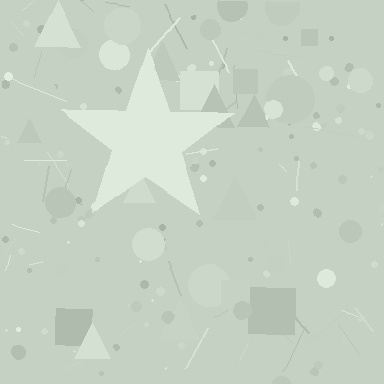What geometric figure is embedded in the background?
A star is embedded in the background.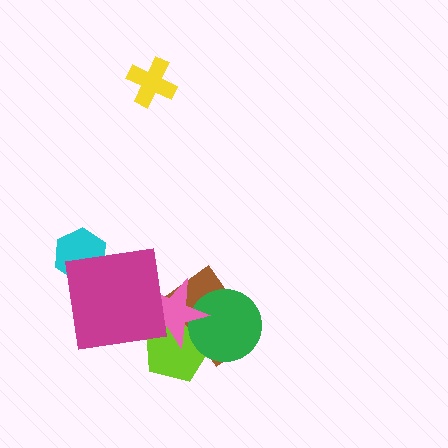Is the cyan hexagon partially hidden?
Yes, it is partially covered by another shape.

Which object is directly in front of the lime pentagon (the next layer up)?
The brown rectangle is directly in front of the lime pentagon.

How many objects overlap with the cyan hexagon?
1 object overlaps with the cyan hexagon.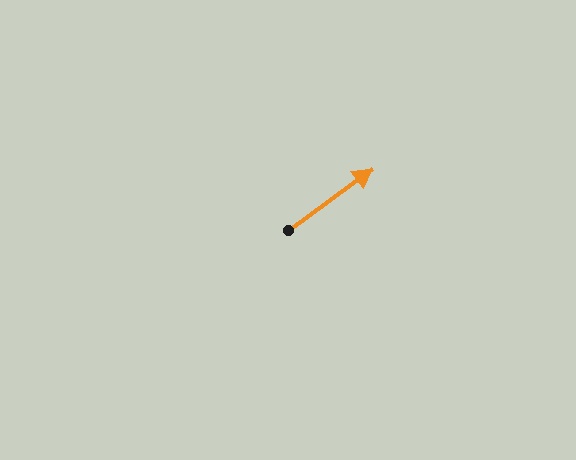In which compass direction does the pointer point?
Northeast.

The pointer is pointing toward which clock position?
Roughly 2 o'clock.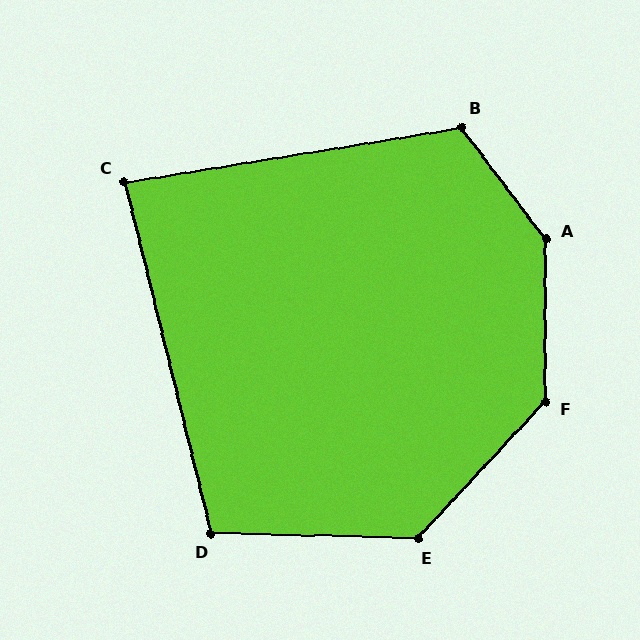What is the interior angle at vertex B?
Approximately 117 degrees (obtuse).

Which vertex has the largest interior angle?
A, at approximately 143 degrees.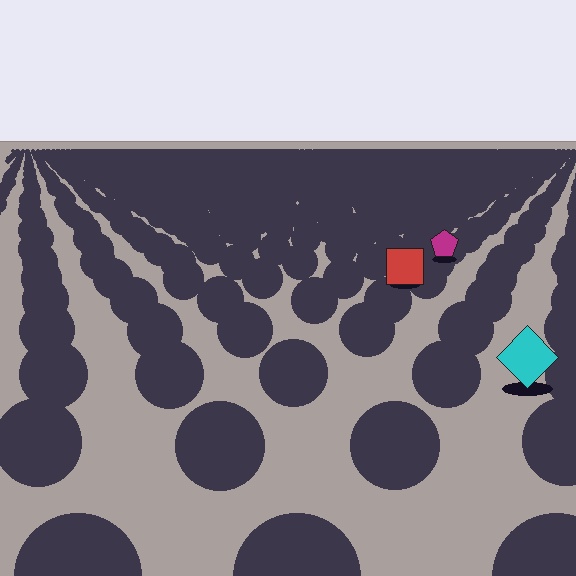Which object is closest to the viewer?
The cyan diamond is closest. The texture marks near it are larger and more spread out.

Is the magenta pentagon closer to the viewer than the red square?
No. The red square is closer — you can tell from the texture gradient: the ground texture is coarser near it.